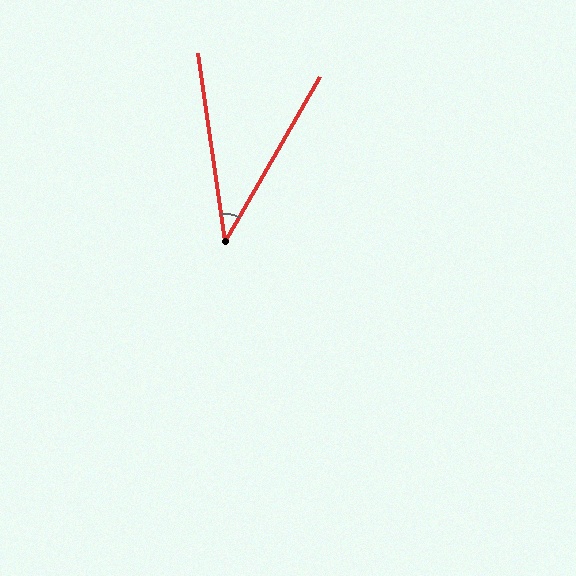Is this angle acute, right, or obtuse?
It is acute.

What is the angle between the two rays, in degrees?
Approximately 38 degrees.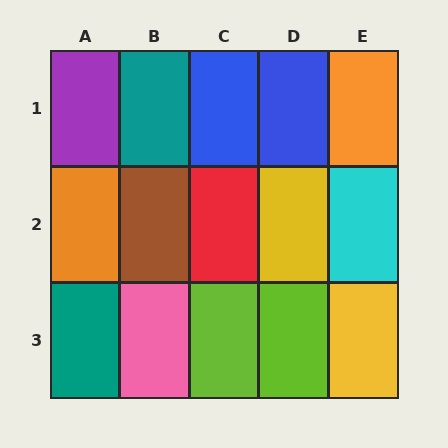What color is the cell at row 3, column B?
Pink.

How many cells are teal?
2 cells are teal.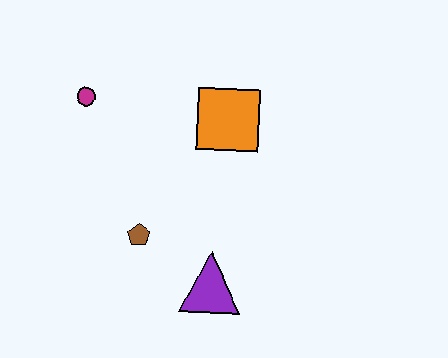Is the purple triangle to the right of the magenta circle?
Yes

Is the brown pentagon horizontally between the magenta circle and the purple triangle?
Yes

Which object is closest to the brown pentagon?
The purple triangle is closest to the brown pentagon.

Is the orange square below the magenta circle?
Yes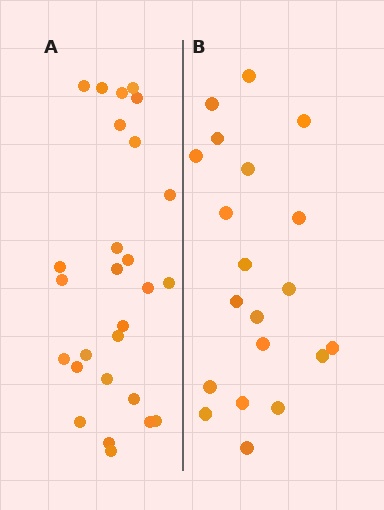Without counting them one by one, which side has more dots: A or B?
Region A (the left region) has more dots.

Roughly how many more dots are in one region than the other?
Region A has roughly 8 or so more dots than region B.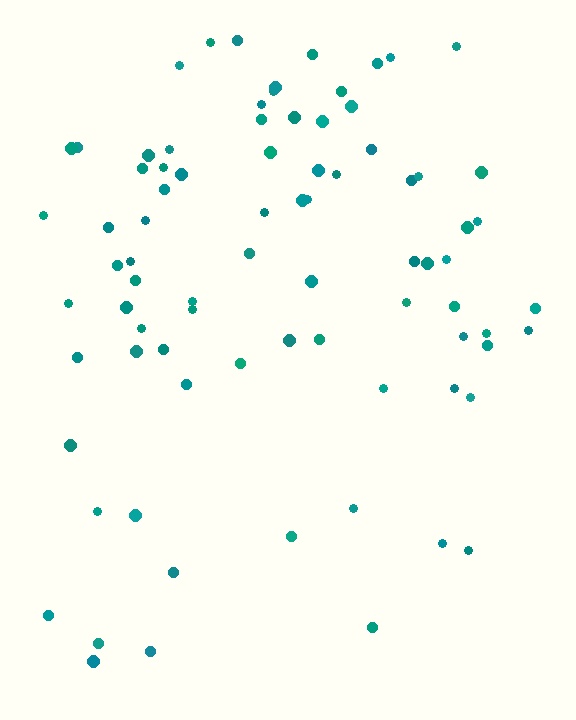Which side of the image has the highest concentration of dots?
The top.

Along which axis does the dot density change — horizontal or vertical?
Vertical.